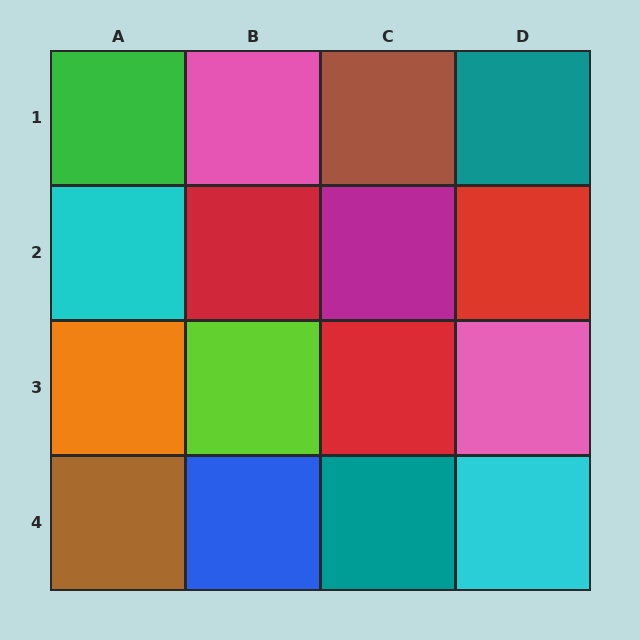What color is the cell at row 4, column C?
Teal.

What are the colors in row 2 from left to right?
Cyan, red, magenta, red.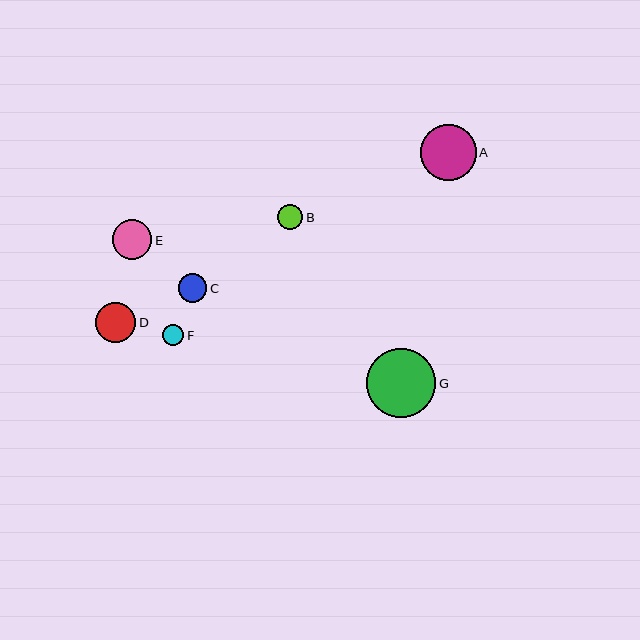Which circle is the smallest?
Circle F is the smallest with a size of approximately 21 pixels.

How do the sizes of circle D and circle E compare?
Circle D and circle E are approximately the same size.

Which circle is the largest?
Circle G is the largest with a size of approximately 69 pixels.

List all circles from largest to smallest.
From largest to smallest: G, A, D, E, C, B, F.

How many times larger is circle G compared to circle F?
Circle G is approximately 3.3 times the size of circle F.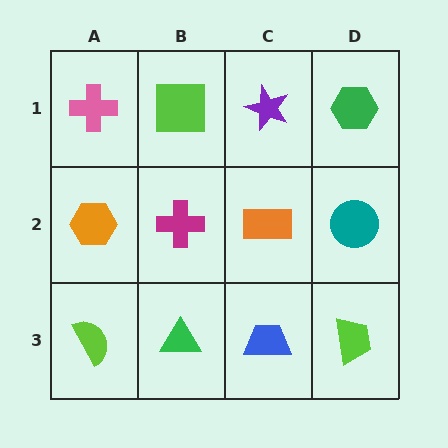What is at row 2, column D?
A teal circle.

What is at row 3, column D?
A lime trapezoid.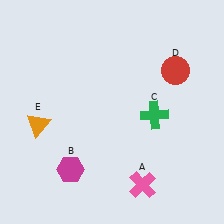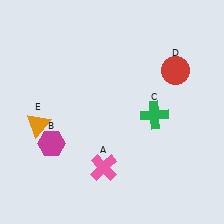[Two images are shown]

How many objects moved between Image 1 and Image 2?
2 objects moved between the two images.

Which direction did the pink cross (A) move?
The pink cross (A) moved left.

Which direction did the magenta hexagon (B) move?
The magenta hexagon (B) moved up.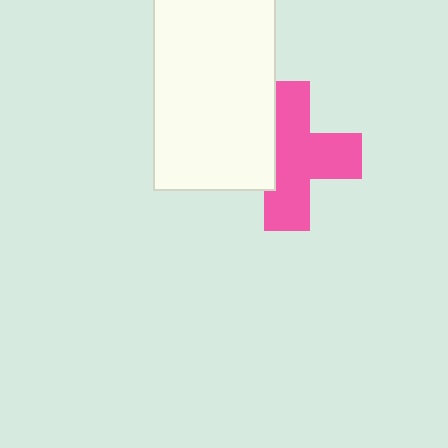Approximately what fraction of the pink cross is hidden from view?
Roughly 32% of the pink cross is hidden behind the white rectangle.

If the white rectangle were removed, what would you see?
You would see the complete pink cross.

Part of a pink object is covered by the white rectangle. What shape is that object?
It is a cross.